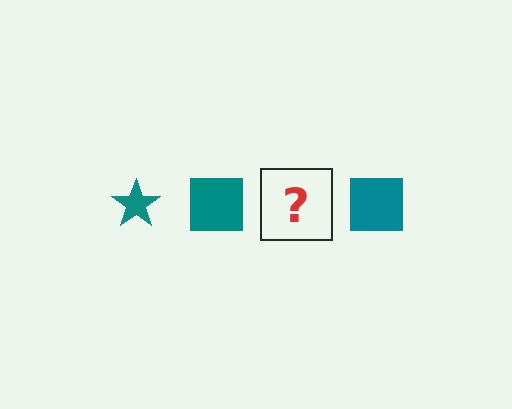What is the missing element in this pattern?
The missing element is a teal star.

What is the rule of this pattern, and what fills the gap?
The rule is that the pattern cycles through star, square shapes in teal. The gap should be filled with a teal star.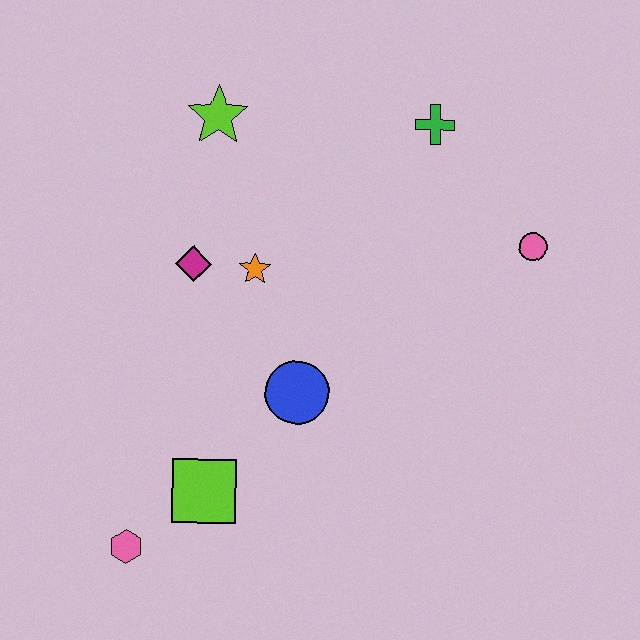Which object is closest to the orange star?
The magenta diamond is closest to the orange star.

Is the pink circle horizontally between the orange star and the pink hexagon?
No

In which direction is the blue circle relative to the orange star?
The blue circle is below the orange star.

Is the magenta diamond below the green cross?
Yes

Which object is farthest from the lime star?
The pink hexagon is farthest from the lime star.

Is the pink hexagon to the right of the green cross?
No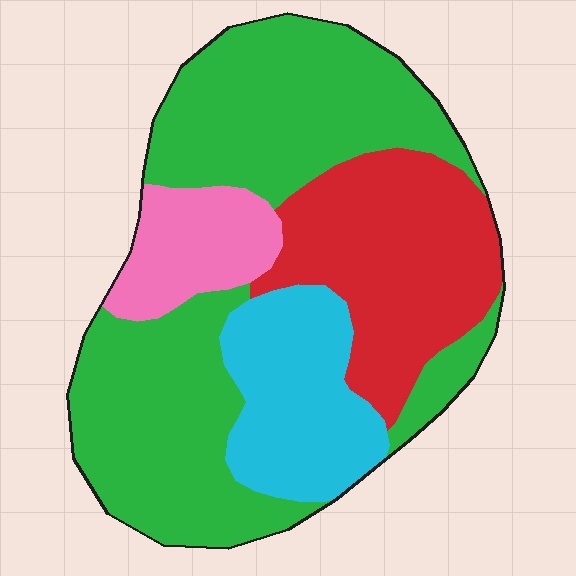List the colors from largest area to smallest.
From largest to smallest: green, red, cyan, pink.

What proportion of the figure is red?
Red covers 24% of the figure.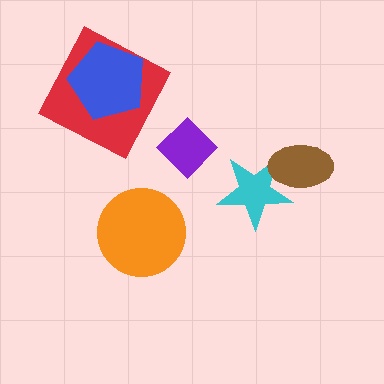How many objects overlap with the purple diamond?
0 objects overlap with the purple diamond.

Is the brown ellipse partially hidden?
No, no other shape covers it.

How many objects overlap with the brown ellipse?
1 object overlaps with the brown ellipse.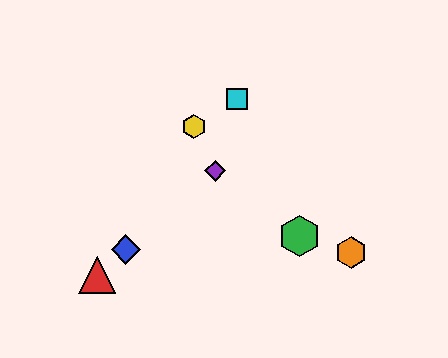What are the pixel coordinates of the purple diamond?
The purple diamond is at (215, 171).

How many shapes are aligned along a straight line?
3 shapes (the red triangle, the blue diamond, the purple diamond) are aligned along a straight line.